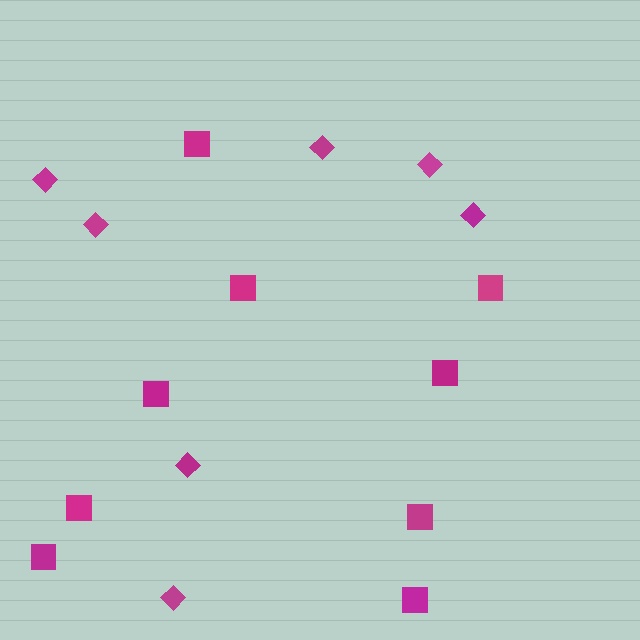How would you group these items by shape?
There are 2 groups: one group of diamonds (7) and one group of squares (9).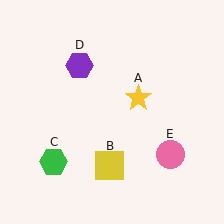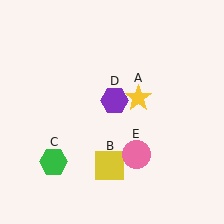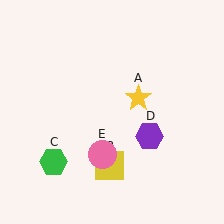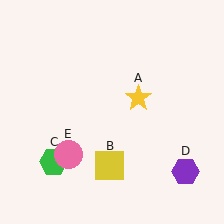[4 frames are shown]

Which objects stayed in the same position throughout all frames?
Yellow star (object A) and yellow square (object B) and green hexagon (object C) remained stationary.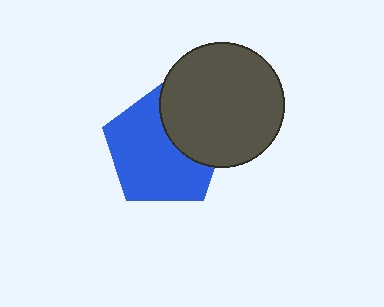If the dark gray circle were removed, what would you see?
You would see the complete blue pentagon.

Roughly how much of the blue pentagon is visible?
Most of it is visible (roughly 68%).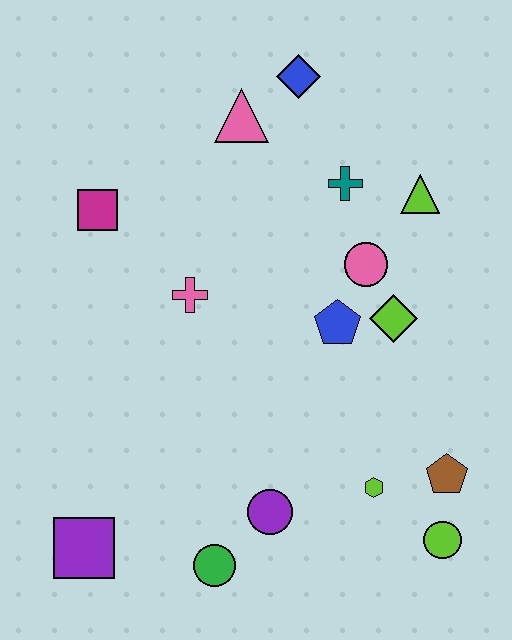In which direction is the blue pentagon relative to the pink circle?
The blue pentagon is below the pink circle.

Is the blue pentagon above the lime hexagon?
Yes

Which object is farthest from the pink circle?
The purple square is farthest from the pink circle.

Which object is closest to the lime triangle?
The teal cross is closest to the lime triangle.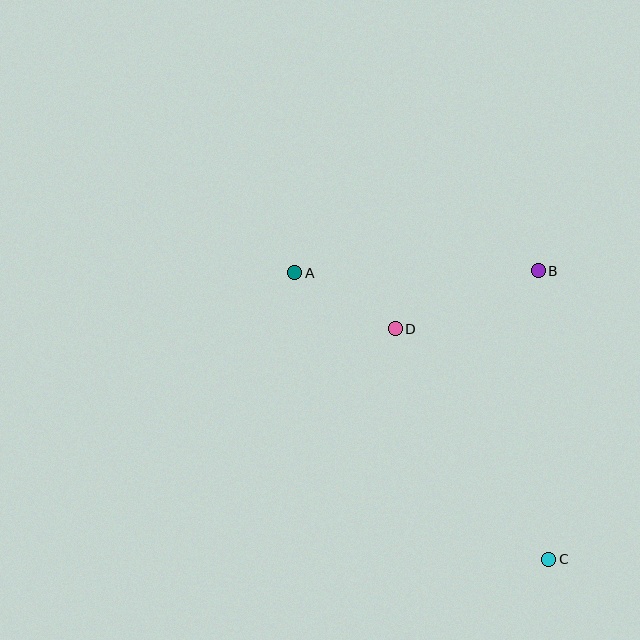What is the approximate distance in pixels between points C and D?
The distance between C and D is approximately 277 pixels.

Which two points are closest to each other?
Points A and D are closest to each other.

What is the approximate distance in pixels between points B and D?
The distance between B and D is approximately 154 pixels.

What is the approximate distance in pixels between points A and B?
The distance between A and B is approximately 244 pixels.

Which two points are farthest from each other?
Points A and C are farthest from each other.